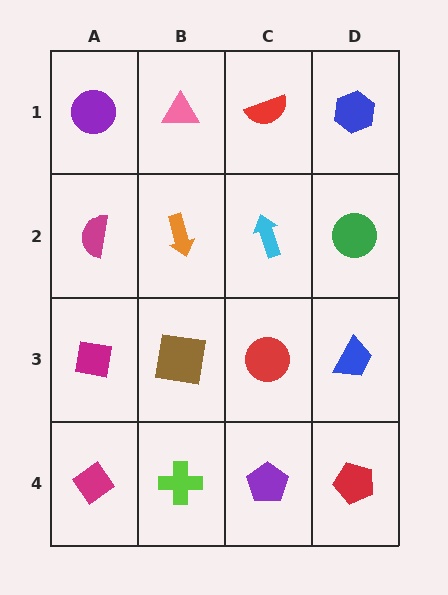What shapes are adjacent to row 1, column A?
A magenta semicircle (row 2, column A), a pink triangle (row 1, column B).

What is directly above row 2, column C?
A red semicircle.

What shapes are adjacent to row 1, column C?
A cyan arrow (row 2, column C), a pink triangle (row 1, column B), a blue hexagon (row 1, column D).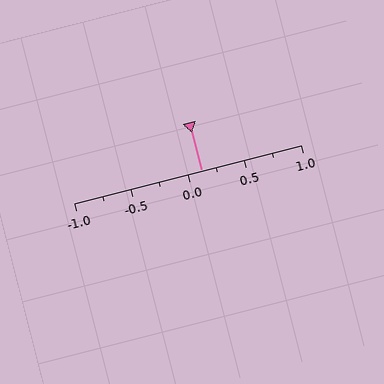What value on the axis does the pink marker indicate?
The marker indicates approximately 0.12.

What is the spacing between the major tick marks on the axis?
The major ticks are spaced 0.5 apart.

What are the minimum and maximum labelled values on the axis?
The axis runs from -1.0 to 1.0.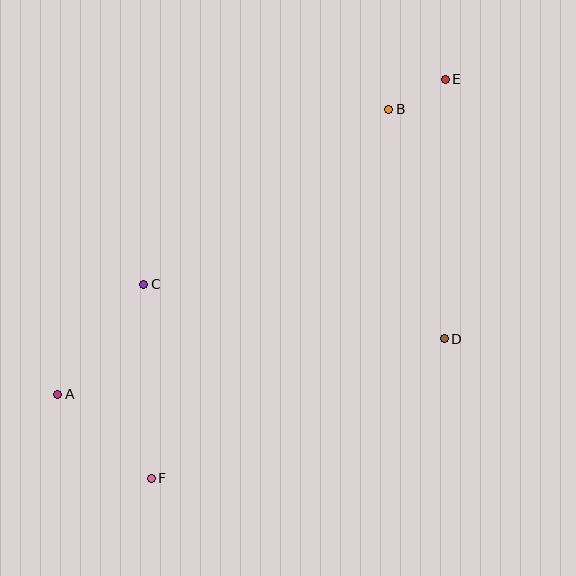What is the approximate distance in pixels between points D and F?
The distance between D and F is approximately 324 pixels.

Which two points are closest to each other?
Points B and E are closest to each other.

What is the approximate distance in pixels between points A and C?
The distance between A and C is approximately 140 pixels.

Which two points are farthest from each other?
Points A and E are farthest from each other.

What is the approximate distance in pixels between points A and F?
The distance between A and F is approximately 126 pixels.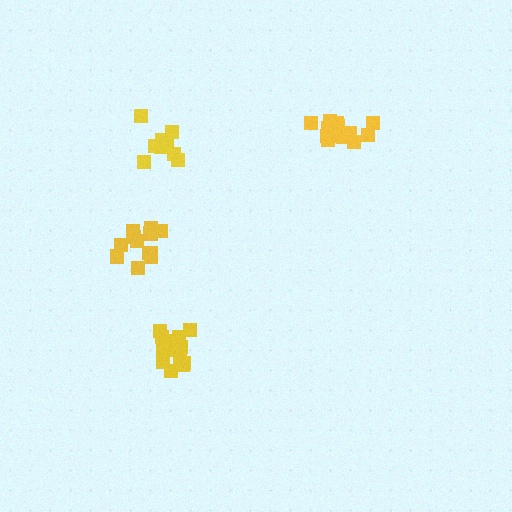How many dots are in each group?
Group 1: 9 dots, Group 2: 13 dots, Group 3: 14 dots, Group 4: 14 dots (50 total).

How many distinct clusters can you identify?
There are 4 distinct clusters.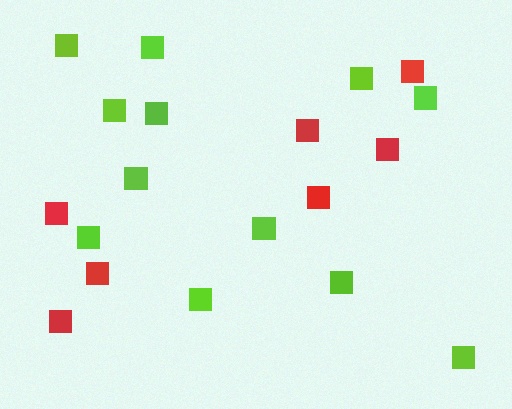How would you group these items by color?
There are 2 groups: one group of red squares (7) and one group of lime squares (12).